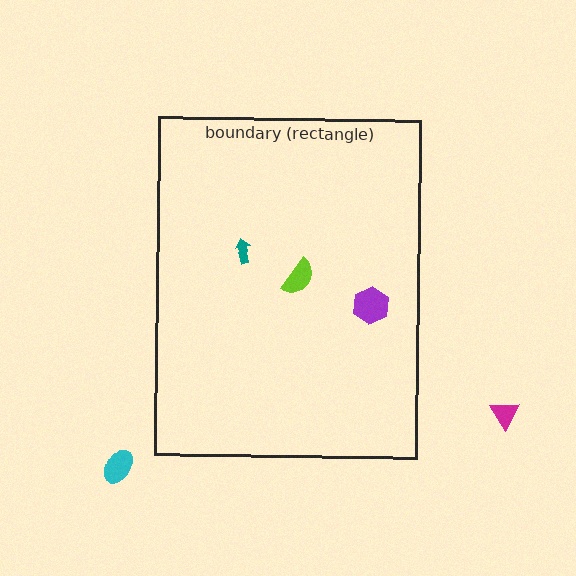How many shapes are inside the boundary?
3 inside, 2 outside.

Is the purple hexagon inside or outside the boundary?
Inside.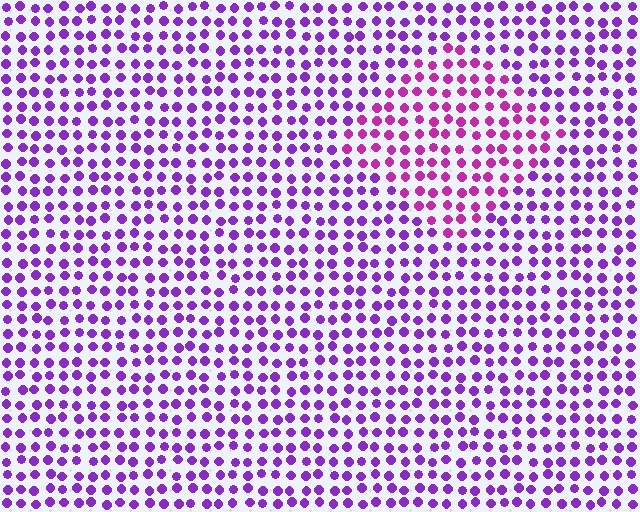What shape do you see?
I see a diamond.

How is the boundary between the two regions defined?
The boundary is defined purely by a slight shift in hue (about 32 degrees). Spacing, size, and orientation are identical on both sides.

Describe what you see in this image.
The image is filled with small purple elements in a uniform arrangement. A diamond-shaped region is visible where the elements are tinted to a slightly different hue, forming a subtle color boundary.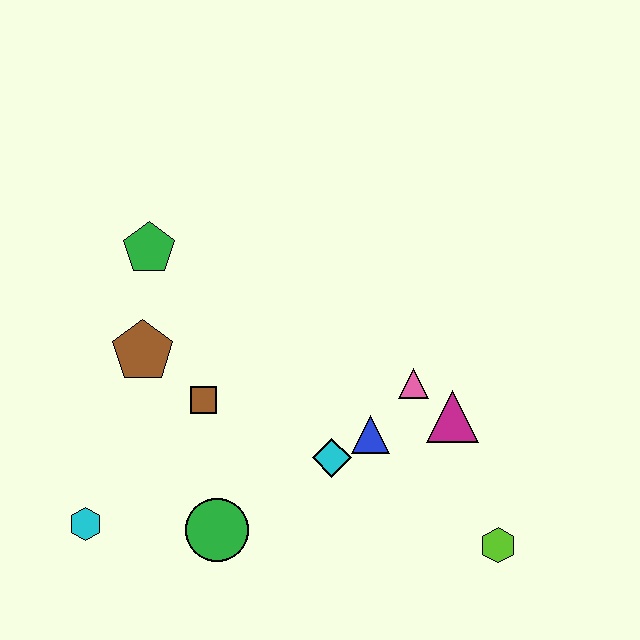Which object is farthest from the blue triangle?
The cyan hexagon is farthest from the blue triangle.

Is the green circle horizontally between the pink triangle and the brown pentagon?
Yes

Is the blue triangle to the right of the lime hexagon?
No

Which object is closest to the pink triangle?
The magenta triangle is closest to the pink triangle.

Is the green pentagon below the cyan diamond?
No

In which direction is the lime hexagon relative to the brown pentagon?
The lime hexagon is to the right of the brown pentagon.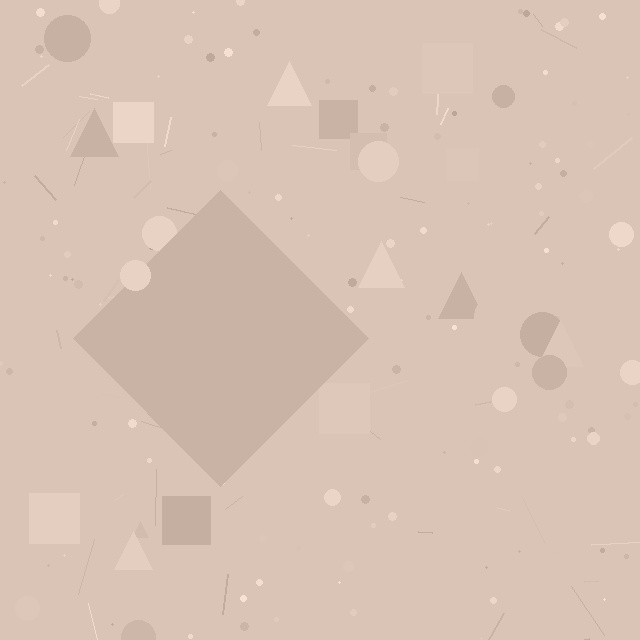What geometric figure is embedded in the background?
A diamond is embedded in the background.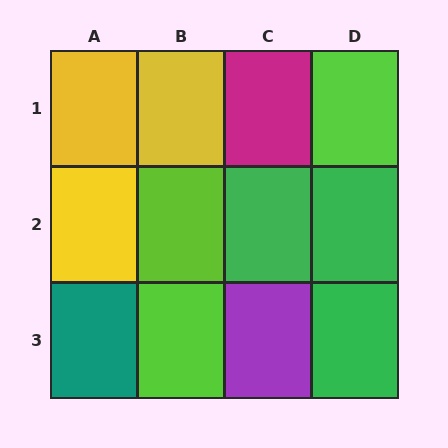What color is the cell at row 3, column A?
Teal.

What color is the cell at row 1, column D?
Lime.